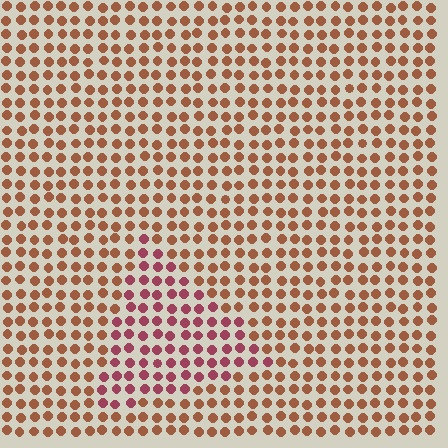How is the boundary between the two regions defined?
The boundary is defined purely by a slight shift in hue (about 35 degrees). Spacing, size, and orientation are identical on both sides.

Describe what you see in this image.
The image is filled with small brown elements in a uniform arrangement. A triangle-shaped region is visible where the elements are tinted to a slightly different hue, forming a subtle color boundary.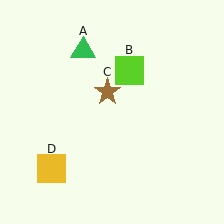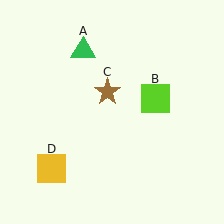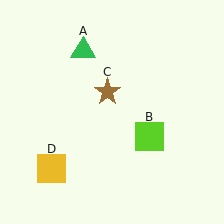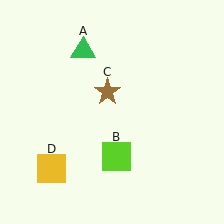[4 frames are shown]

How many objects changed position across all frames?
1 object changed position: lime square (object B).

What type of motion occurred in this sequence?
The lime square (object B) rotated clockwise around the center of the scene.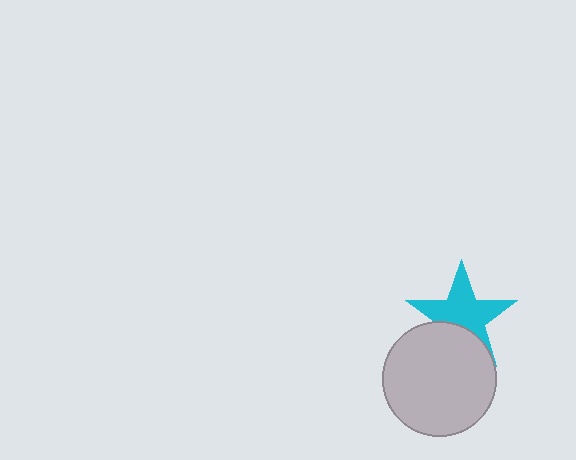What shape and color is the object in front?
The object in front is a light gray circle.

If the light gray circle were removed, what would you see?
You would see the complete cyan star.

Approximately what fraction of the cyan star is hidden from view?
Roughly 32% of the cyan star is hidden behind the light gray circle.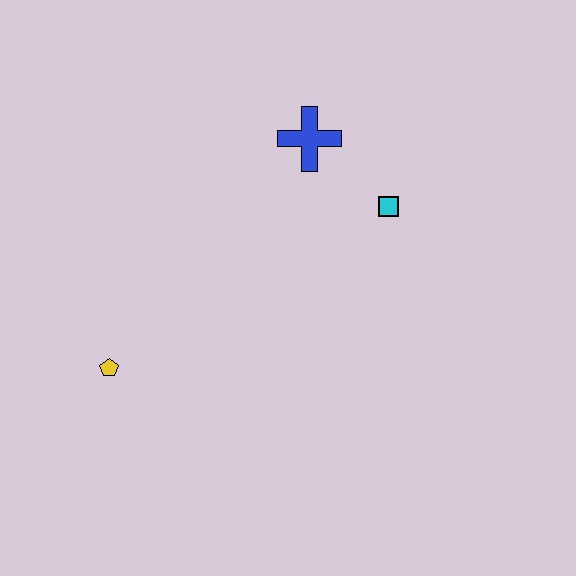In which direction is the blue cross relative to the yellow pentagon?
The blue cross is above the yellow pentagon.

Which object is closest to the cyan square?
The blue cross is closest to the cyan square.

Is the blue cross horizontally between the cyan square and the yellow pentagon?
Yes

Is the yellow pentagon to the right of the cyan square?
No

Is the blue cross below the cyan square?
No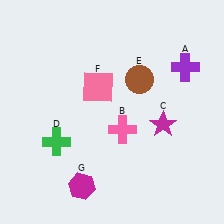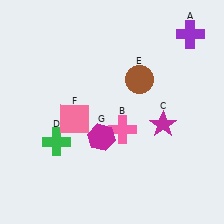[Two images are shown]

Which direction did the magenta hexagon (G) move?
The magenta hexagon (G) moved up.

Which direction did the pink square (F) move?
The pink square (F) moved down.